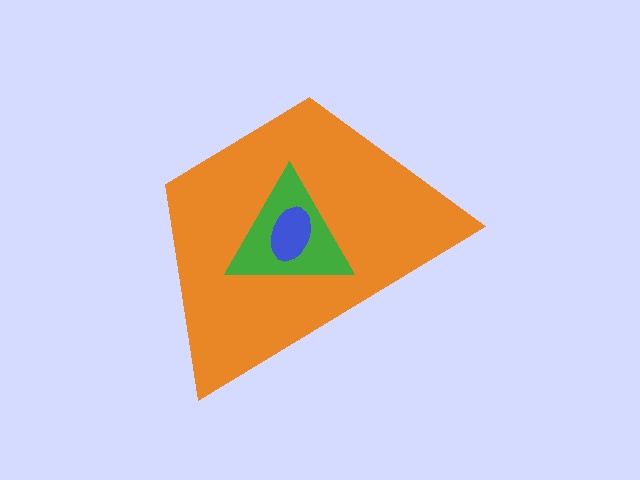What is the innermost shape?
The blue ellipse.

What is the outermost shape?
The orange trapezoid.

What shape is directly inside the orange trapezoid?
The green triangle.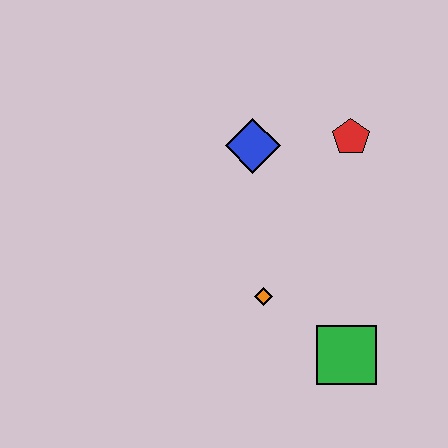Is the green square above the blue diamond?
No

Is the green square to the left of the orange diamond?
No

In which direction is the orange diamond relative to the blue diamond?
The orange diamond is below the blue diamond.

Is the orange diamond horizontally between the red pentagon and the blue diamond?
Yes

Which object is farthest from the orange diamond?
The red pentagon is farthest from the orange diamond.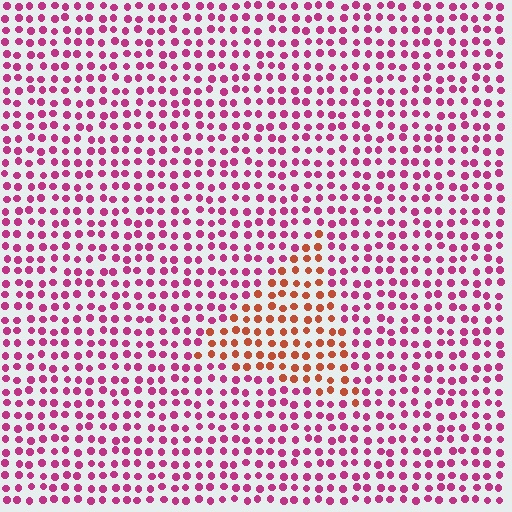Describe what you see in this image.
The image is filled with small magenta elements in a uniform arrangement. A triangle-shaped region is visible where the elements are tinted to a slightly different hue, forming a subtle color boundary.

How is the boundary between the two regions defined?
The boundary is defined purely by a slight shift in hue (about 47 degrees). Spacing, size, and orientation are identical on both sides.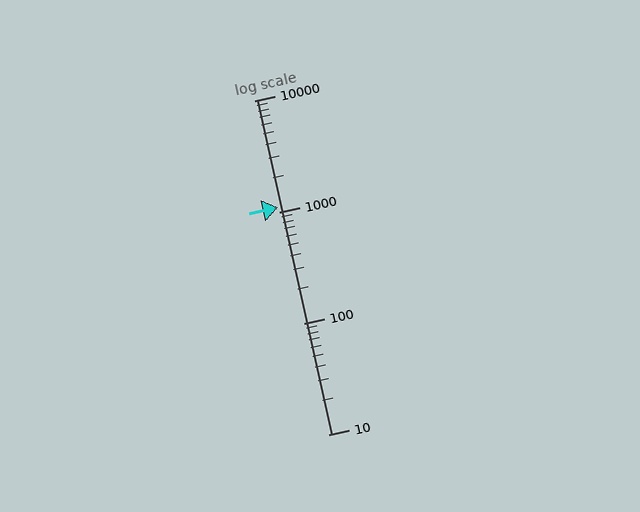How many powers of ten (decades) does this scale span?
The scale spans 3 decades, from 10 to 10000.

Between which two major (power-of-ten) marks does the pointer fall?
The pointer is between 1000 and 10000.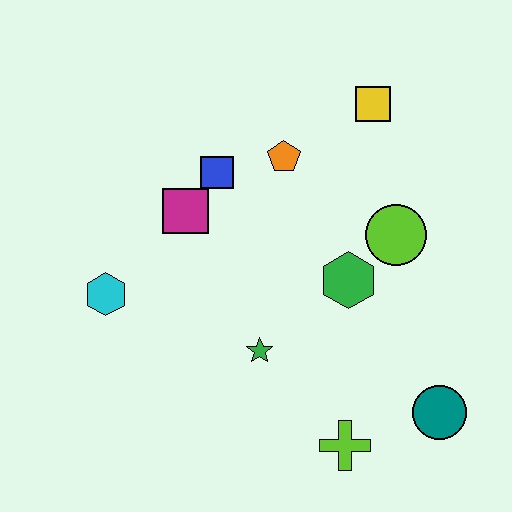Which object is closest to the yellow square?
The orange pentagon is closest to the yellow square.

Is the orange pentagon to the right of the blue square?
Yes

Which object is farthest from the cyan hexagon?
The teal circle is farthest from the cyan hexagon.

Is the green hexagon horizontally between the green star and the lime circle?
Yes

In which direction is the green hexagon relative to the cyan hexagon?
The green hexagon is to the right of the cyan hexagon.